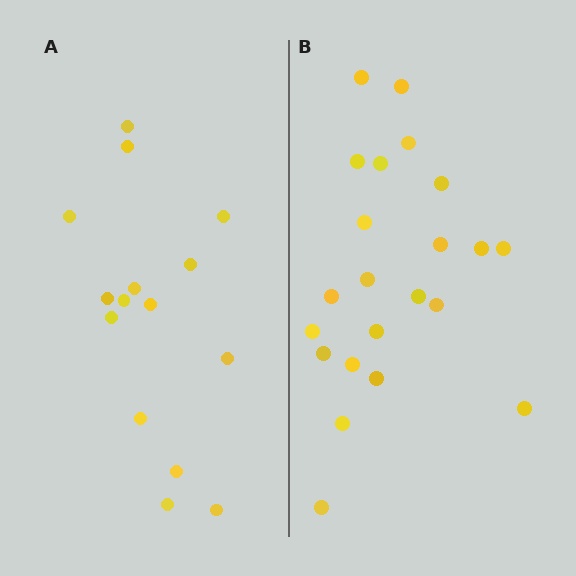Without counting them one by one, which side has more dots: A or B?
Region B (the right region) has more dots.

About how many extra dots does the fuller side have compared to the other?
Region B has roughly 8 or so more dots than region A.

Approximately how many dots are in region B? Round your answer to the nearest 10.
About 20 dots. (The exact count is 22, which rounds to 20.)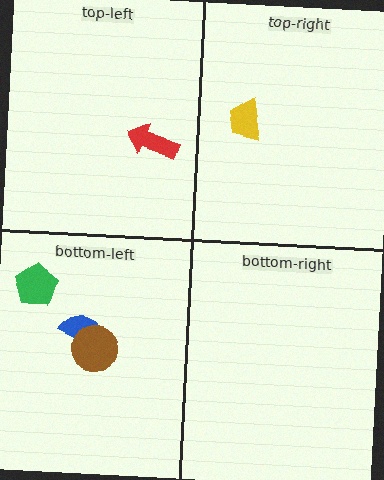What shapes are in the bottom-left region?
The blue semicircle, the green pentagon, the brown circle.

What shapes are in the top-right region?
The yellow trapezoid.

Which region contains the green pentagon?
The bottom-left region.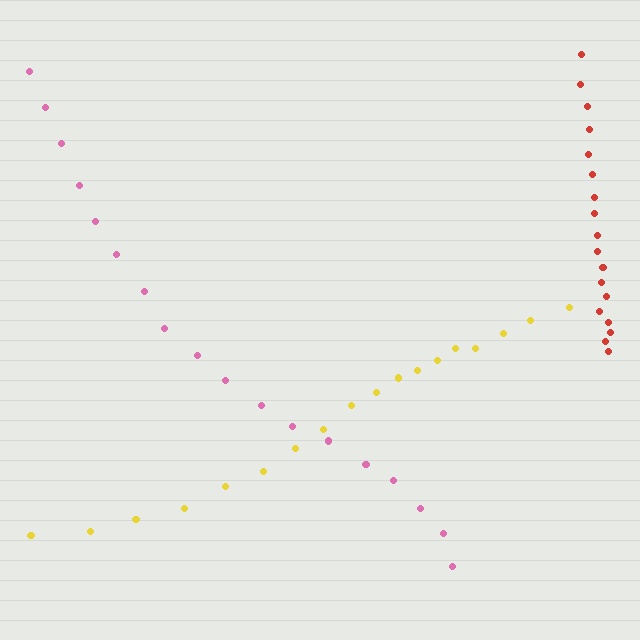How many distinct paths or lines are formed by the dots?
There are 3 distinct paths.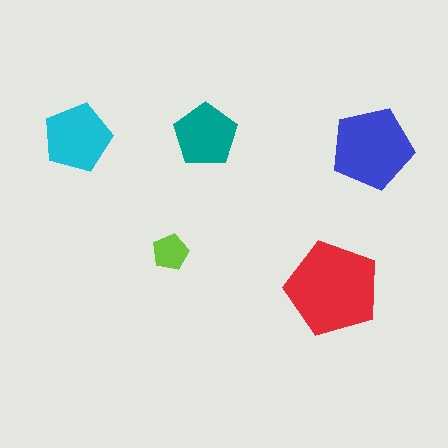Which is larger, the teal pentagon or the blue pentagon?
The blue one.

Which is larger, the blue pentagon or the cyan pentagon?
The blue one.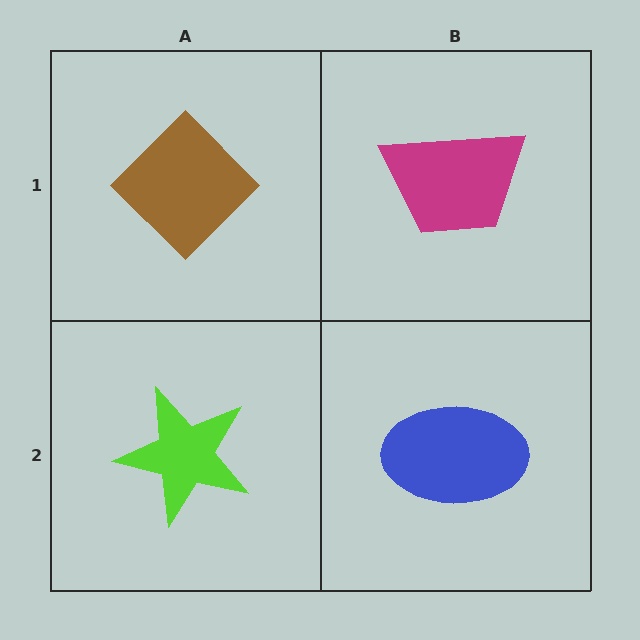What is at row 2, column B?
A blue ellipse.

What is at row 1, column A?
A brown diamond.